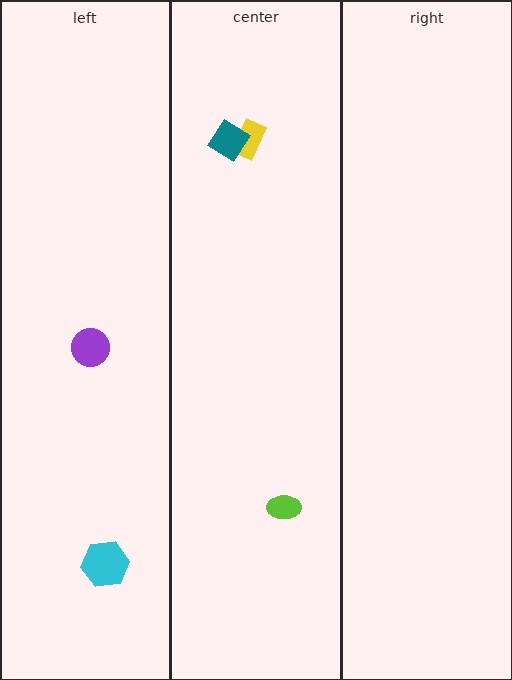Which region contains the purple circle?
The left region.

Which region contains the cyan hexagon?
The left region.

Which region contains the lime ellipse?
The center region.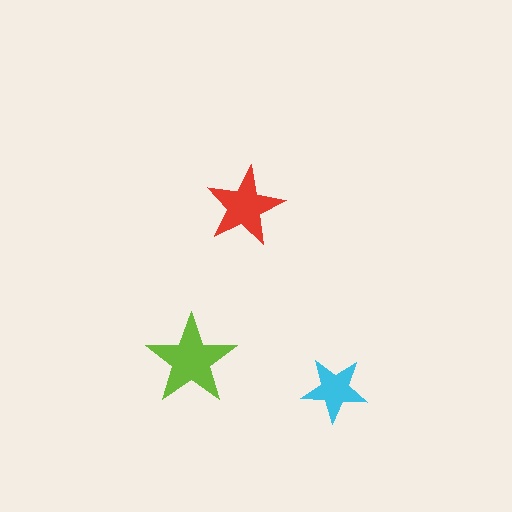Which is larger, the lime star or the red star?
The lime one.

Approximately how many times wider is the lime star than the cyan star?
About 1.5 times wider.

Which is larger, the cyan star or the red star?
The red one.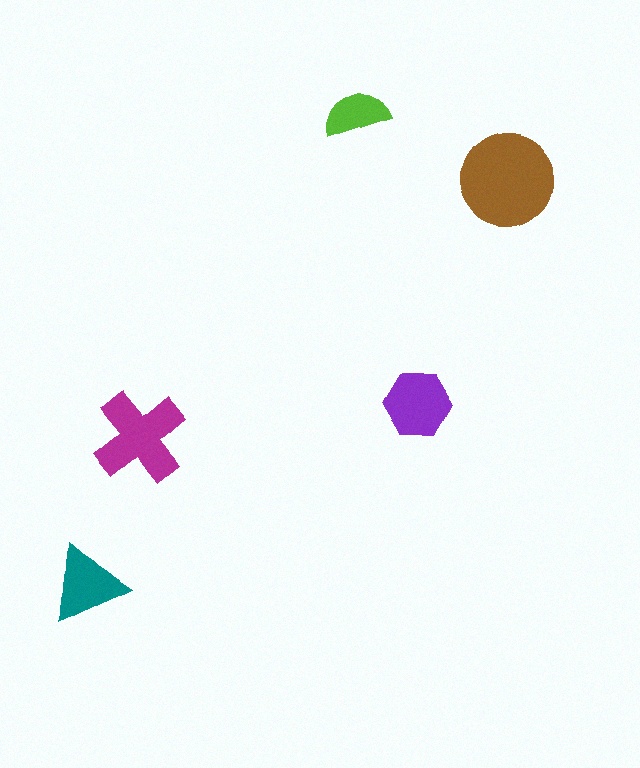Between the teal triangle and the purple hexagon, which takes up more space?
The purple hexagon.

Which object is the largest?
The brown circle.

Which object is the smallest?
The lime semicircle.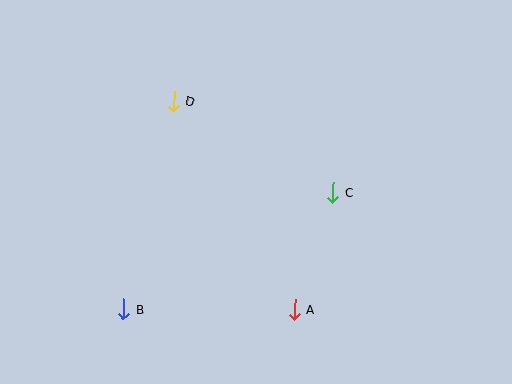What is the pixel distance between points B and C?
The distance between B and C is 240 pixels.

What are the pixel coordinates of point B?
Point B is at (124, 309).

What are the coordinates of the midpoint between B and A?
The midpoint between B and A is at (209, 309).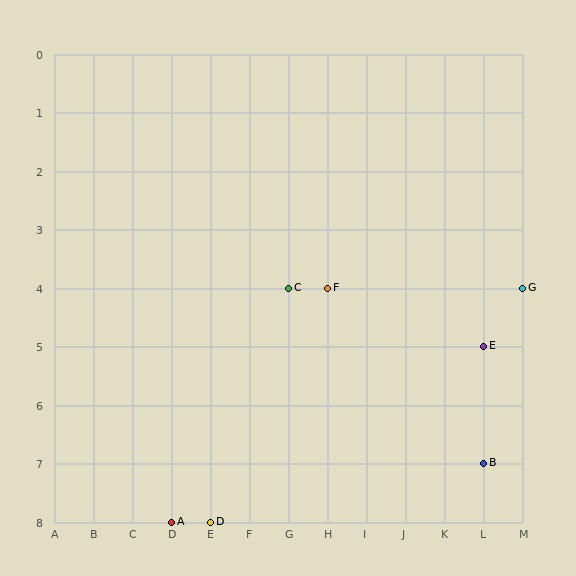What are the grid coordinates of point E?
Point E is at grid coordinates (L, 5).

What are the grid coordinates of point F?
Point F is at grid coordinates (H, 4).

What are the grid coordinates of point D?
Point D is at grid coordinates (E, 8).